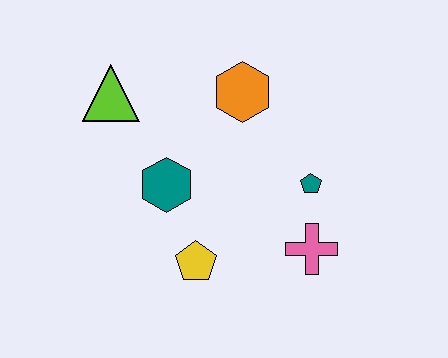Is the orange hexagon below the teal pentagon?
No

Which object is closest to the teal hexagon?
The yellow pentagon is closest to the teal hexagon.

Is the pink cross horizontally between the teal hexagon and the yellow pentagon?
No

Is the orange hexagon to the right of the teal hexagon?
Yes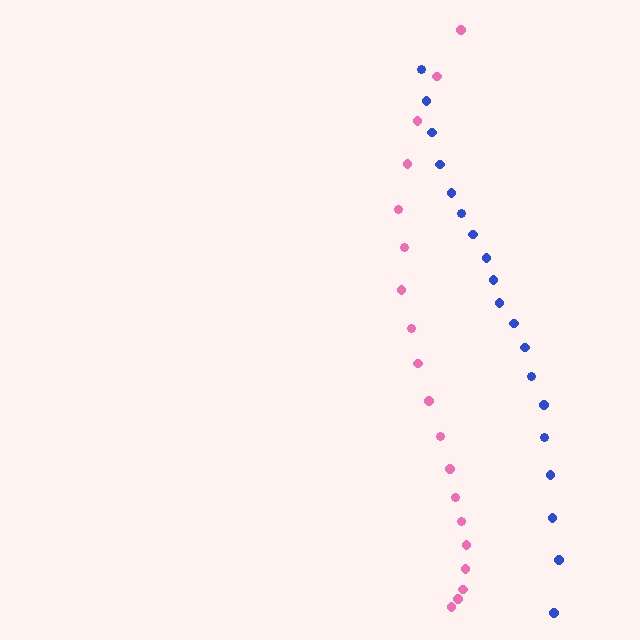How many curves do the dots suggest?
There are 2 distinct paths.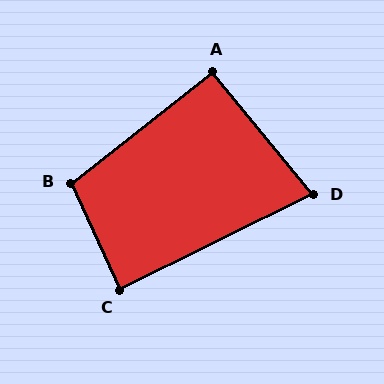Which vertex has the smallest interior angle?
D, at approximately 77 degrees.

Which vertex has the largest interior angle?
B, at approximately 103 degrees.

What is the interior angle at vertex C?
Approximately 89 degrees (approximately right).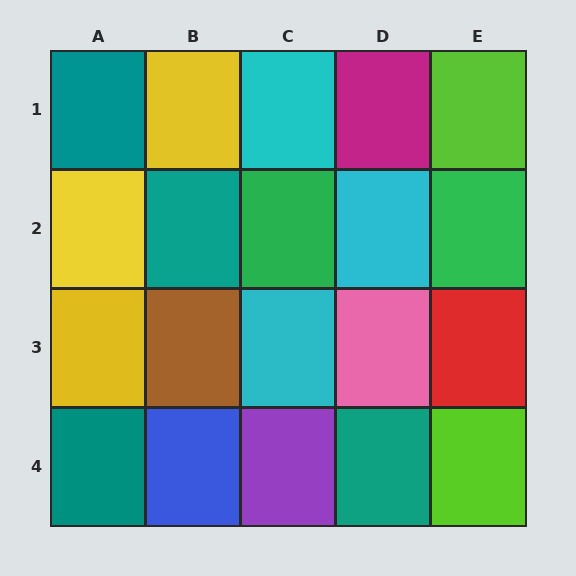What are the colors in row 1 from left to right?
Teal, yellow, cyan, magenta, lime.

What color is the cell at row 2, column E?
Green.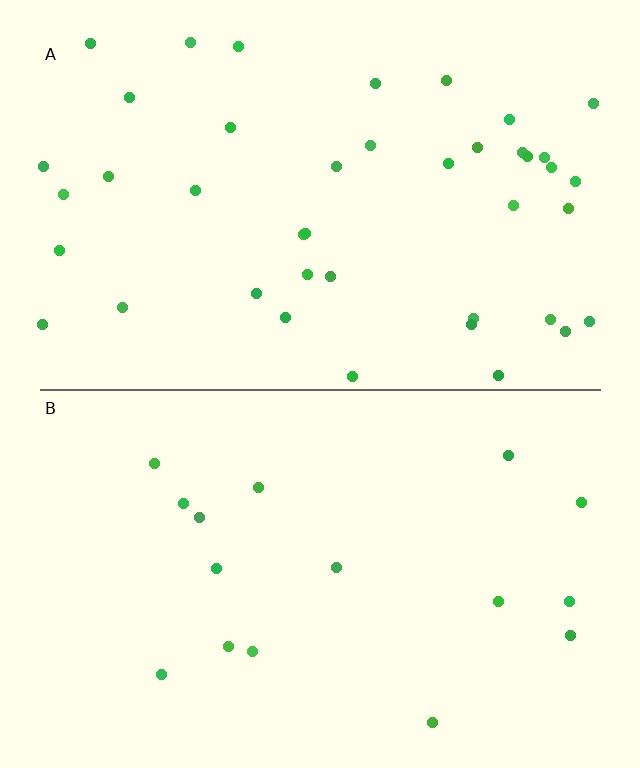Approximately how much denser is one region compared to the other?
Approximately 2.6× — region A over region B.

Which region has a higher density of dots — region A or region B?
A (the top).